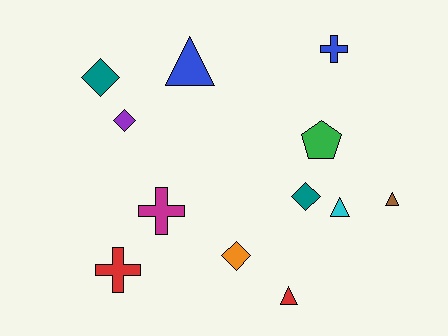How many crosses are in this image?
There are 3 crosses.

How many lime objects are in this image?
There are no lime objects.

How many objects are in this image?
There are 12 objects.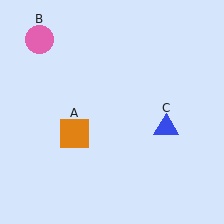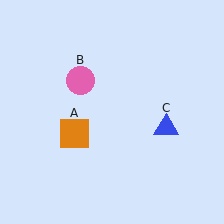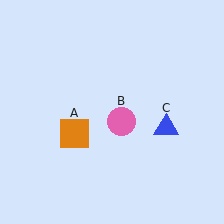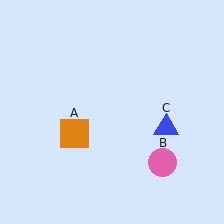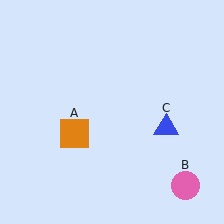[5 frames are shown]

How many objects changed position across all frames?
1 object changed position: pink circle (object B).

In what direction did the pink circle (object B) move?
The pink circle (object B) moved down and to the right.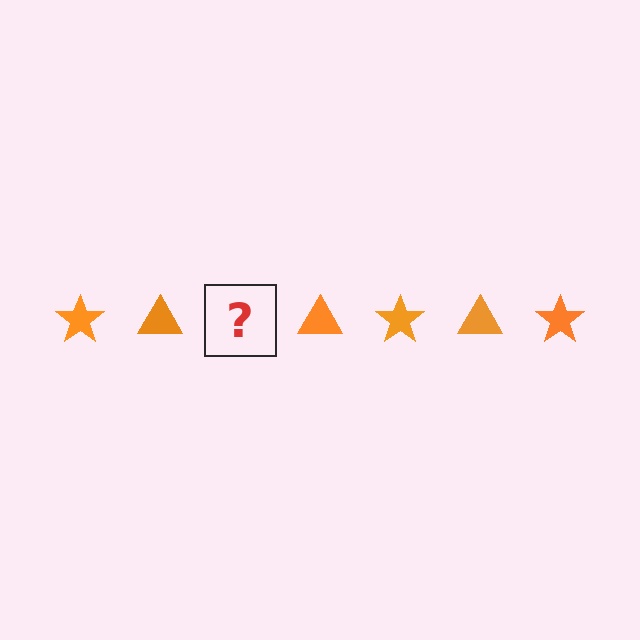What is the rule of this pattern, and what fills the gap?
The rule is that the pattern cycles through star, triangle shapes in orange. The gap should be filled with an orange star.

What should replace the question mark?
The question mark should be replaced with an orange star.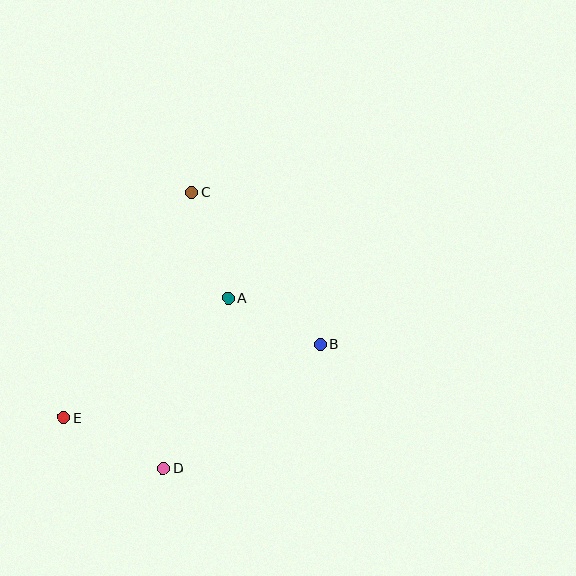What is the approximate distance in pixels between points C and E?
The distance between C and E is approximately 260 pixels.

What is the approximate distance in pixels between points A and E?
The distance between A and E is approximately 203 pixels.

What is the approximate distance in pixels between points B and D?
The distance between B and D is approximately 200 pixels.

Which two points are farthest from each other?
Points C and D are farthest from each other.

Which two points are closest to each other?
Points A and B are closest to each other.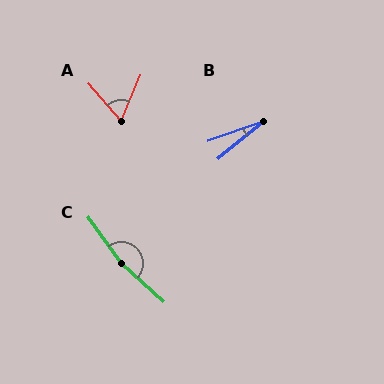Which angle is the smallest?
B, at approximately 20 degrees.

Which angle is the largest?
C, at approximately 168 degrees.